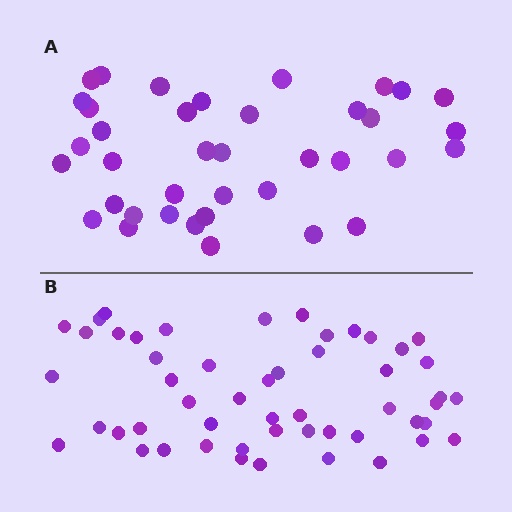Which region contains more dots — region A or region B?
Region B (the bottom region) has more dots.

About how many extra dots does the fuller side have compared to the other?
Region B has approximately 15 more dots than region A.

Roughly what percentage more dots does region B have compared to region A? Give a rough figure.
About 35% more.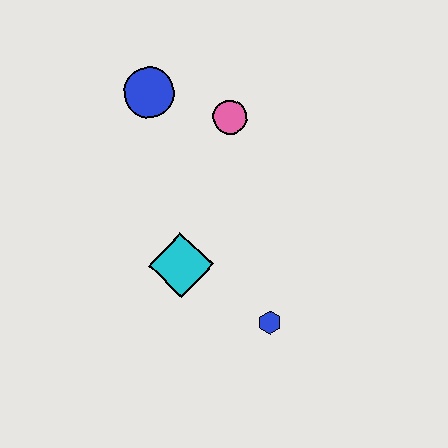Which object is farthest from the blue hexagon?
The blue circle is farthest from the blue hexagon.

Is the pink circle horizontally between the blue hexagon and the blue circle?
Yes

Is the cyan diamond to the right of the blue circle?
Yes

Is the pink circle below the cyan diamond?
No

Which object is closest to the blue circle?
The pink circle is closest to the blue circle.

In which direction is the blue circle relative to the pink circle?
The blue circle is to the left of the pink circle.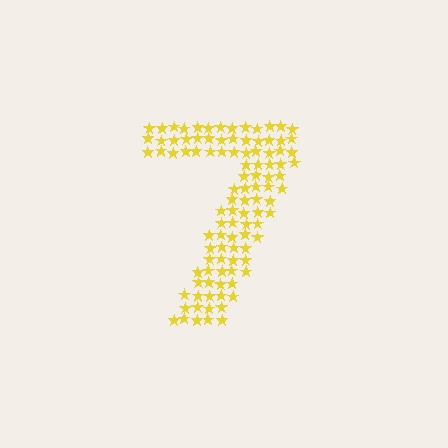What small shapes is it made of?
It is made of small stars.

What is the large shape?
The large shape is the digit 7.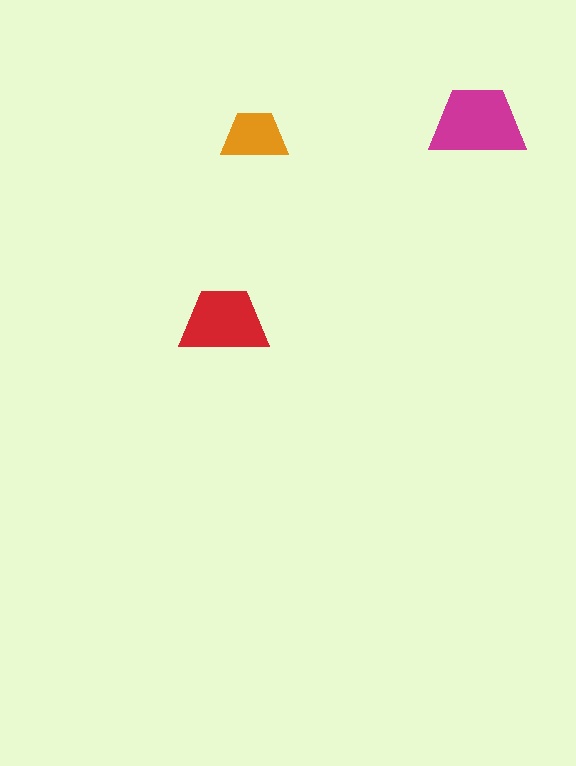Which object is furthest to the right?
The magenta trapezoid is rightmost.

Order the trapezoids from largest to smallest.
the magenta one, the red one, the orange one.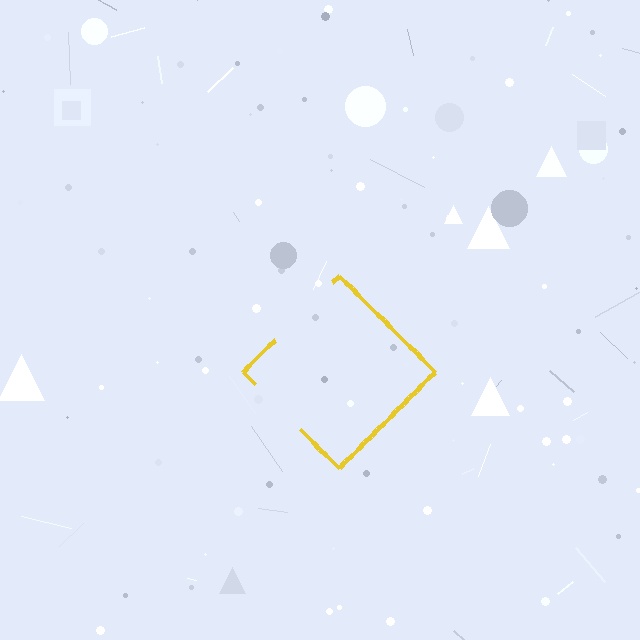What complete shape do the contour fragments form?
The contour fragments form a diamond.